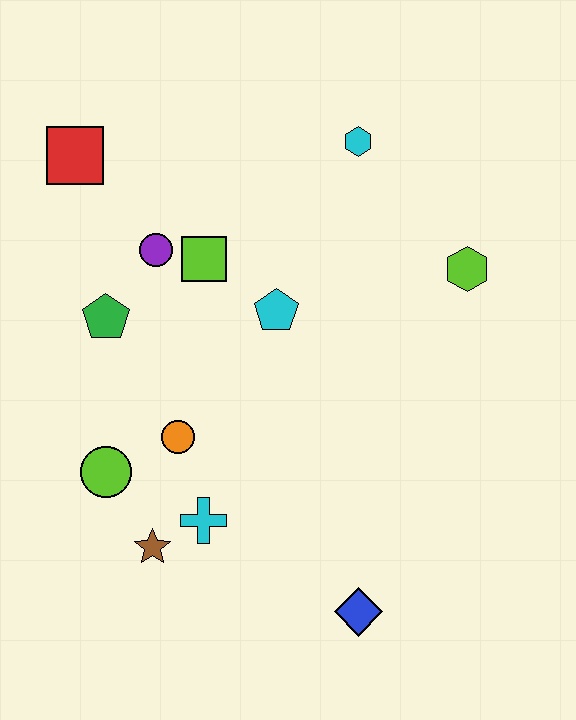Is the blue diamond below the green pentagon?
Yes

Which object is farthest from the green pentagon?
The blue diamond is farthest from the green pentagon.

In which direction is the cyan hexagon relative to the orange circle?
The cyan hexagon is above the orange circle.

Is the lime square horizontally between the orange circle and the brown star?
No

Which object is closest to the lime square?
The purple circle is closest to the lime square.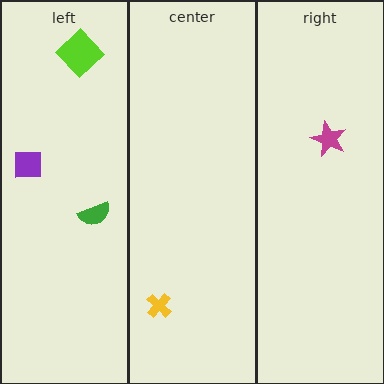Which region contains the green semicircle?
The left region.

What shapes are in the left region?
The green semicircle, the lime diamond, the purple square.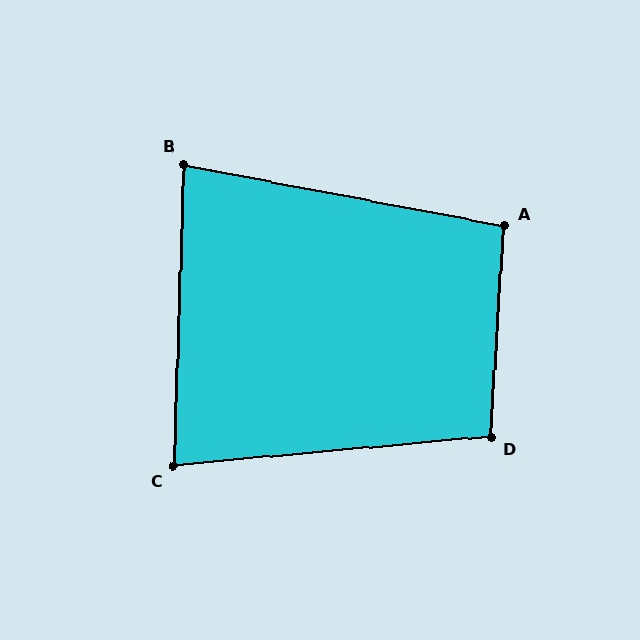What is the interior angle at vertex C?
Approximately 83 degrees (acute).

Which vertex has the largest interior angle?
D, at approximately 99 degrees.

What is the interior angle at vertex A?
Approximately 97 degrees (obtuse).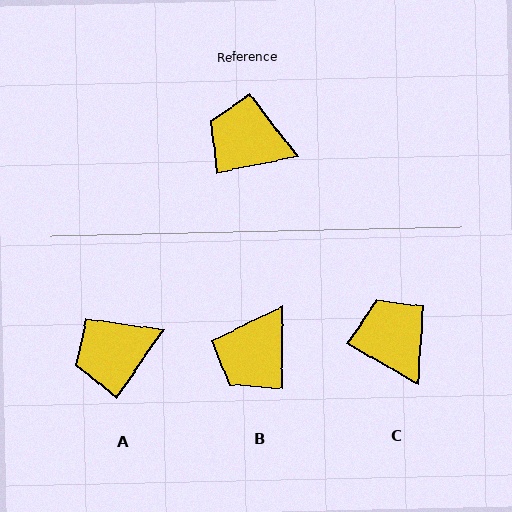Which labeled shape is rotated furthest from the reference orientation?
B, about 78 degrees away.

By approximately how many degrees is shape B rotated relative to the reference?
Approximately 78 degrees counter-clockwise.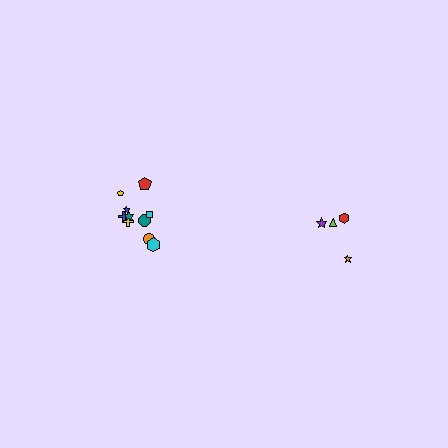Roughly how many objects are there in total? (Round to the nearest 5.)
Roughly 15 objects in total.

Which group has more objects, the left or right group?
The left group.